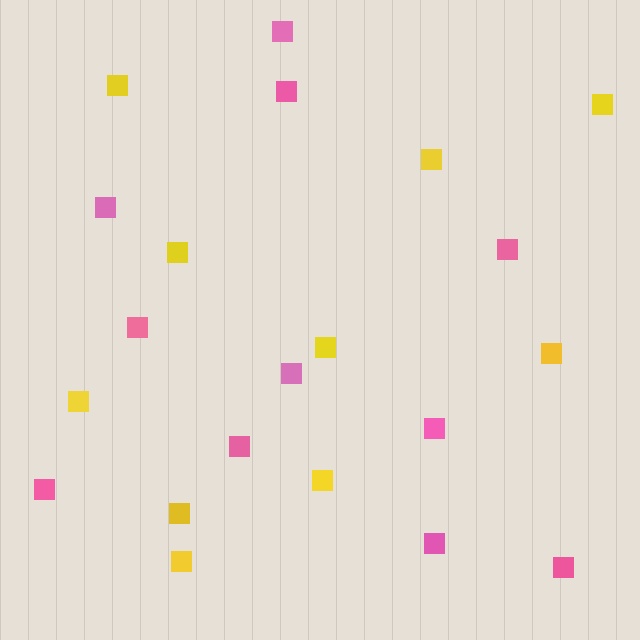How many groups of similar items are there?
There are 2 groups: one group of pink squares (11) and one group of yellow squares (10).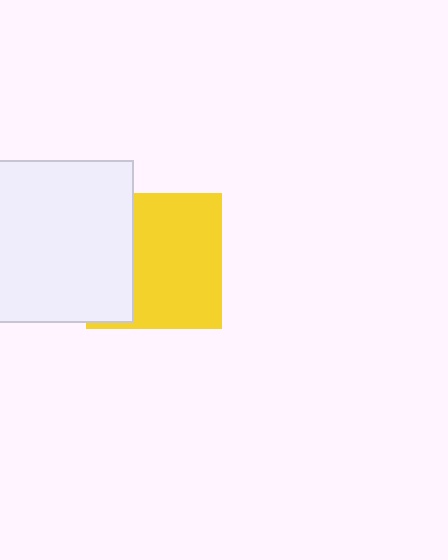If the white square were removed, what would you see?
You would see the complete yellow square.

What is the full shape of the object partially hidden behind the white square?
The partially hidden object is a yellow square.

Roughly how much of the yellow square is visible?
Most of it is visible (roughly 66%).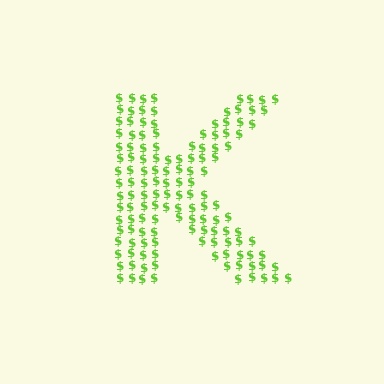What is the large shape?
The large shape is the letter K.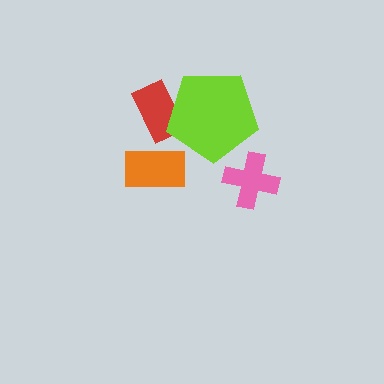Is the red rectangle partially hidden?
Yes, it is partially covered by another shape.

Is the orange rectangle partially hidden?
No, no other shape covers it.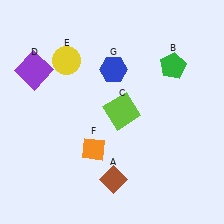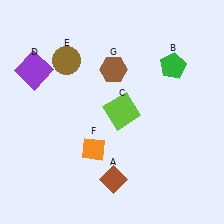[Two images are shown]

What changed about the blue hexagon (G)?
In Image 1, G is blue. In Image 2, it changed to brown.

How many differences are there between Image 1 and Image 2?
There are 2 differences between the two images.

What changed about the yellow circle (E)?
In Image 1, E is yellow. In Image 2, it changed to brown.